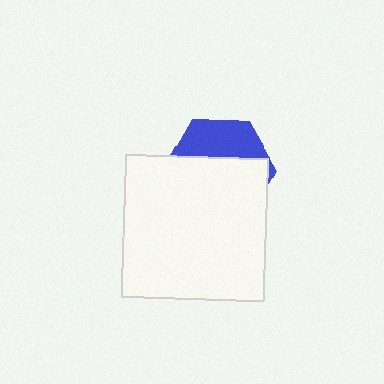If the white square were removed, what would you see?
You would see the complete blue hexagon.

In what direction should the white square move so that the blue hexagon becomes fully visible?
The white square should move down. That is the shortest direction to clear the overlap and leave the blue hexagon fully visible.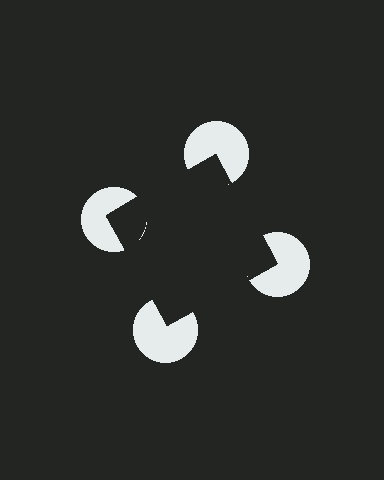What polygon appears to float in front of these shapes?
An illusory square — its edges are inferred from the aligned wedge cuts in the pac-man discs, not physically drawn.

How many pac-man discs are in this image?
There are 4 — one at each vertex of the illusory square.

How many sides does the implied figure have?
4 sides.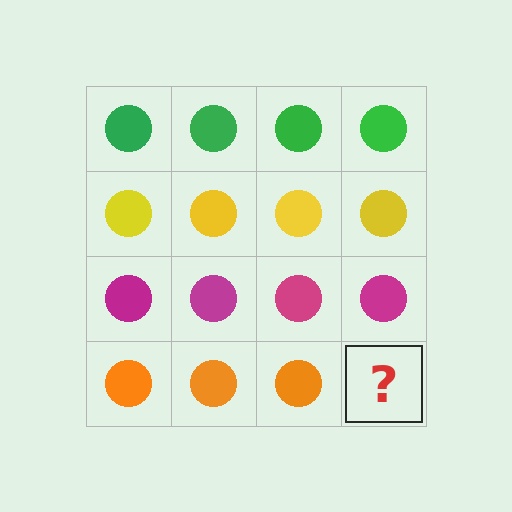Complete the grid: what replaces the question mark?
The question mark should be replaced with an orange circle.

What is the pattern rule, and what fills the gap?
The rule is that each row has a consistent color. The gap should be filled with an orange circle.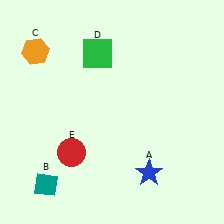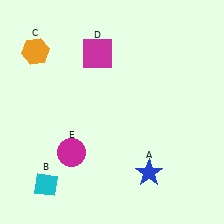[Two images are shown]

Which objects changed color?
B changed from teal to cyan. D changed from green to magenta. E changed from red to magenta.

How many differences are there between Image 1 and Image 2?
There are 3 differences between the two images.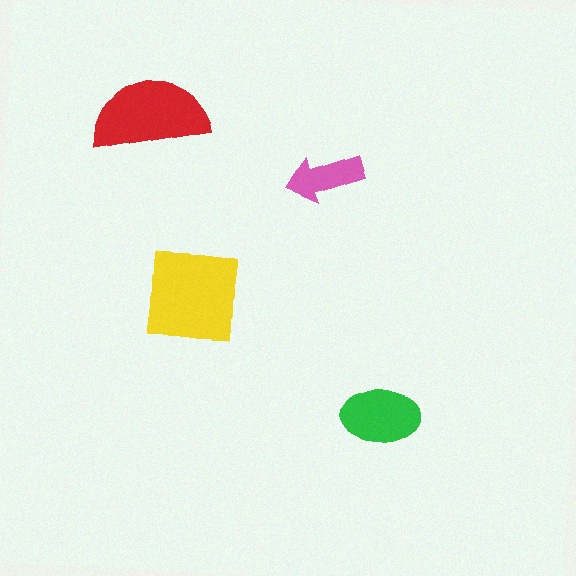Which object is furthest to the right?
The green ellipse is rightmost.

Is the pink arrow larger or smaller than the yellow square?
Smaller.